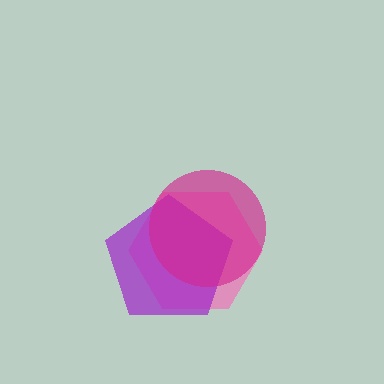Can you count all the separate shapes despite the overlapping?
Yes, there are 3 separate shapes.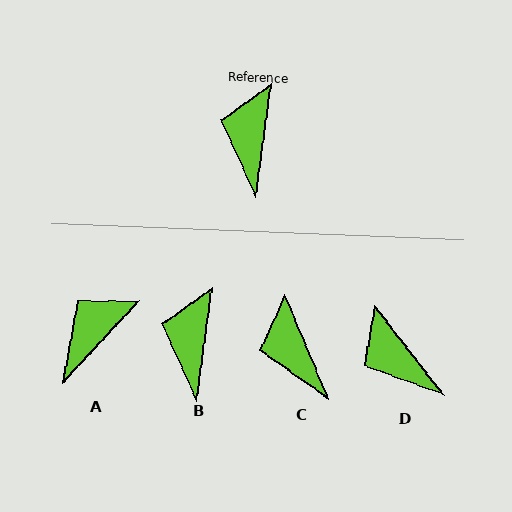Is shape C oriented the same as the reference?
No, it is off by about 30 degrees.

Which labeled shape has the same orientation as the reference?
B.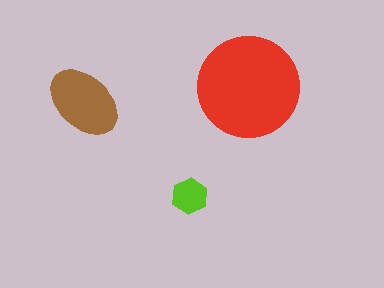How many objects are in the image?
There are 3 objects in the image.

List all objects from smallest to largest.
The lime hexagon, the brown ellipse, the red circle.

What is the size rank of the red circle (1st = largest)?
1st.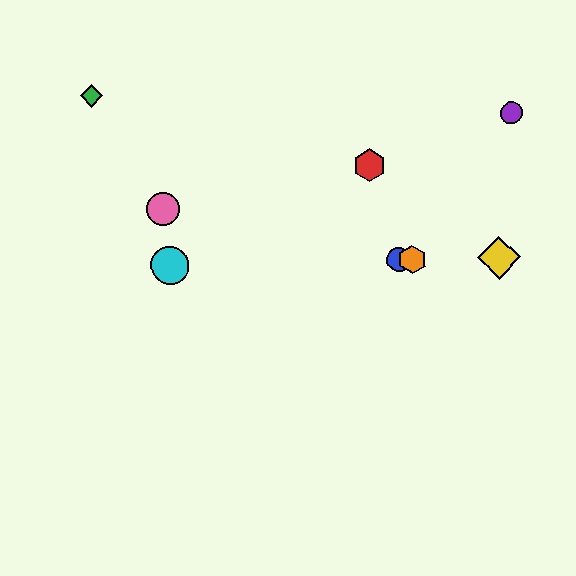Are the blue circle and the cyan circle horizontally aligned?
Yes, both are at y≈260.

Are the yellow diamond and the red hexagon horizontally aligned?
No, the yellow diamond is at y≈257 and the red hexagon is at y≈165.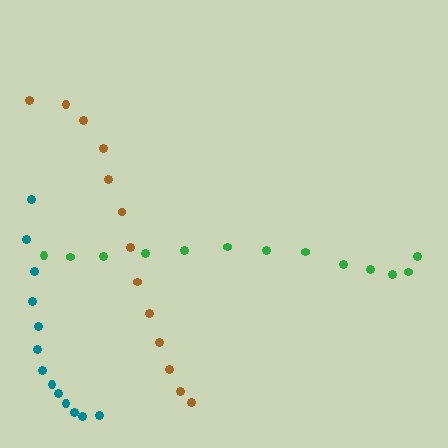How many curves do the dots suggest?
There are 3 distinct paths.